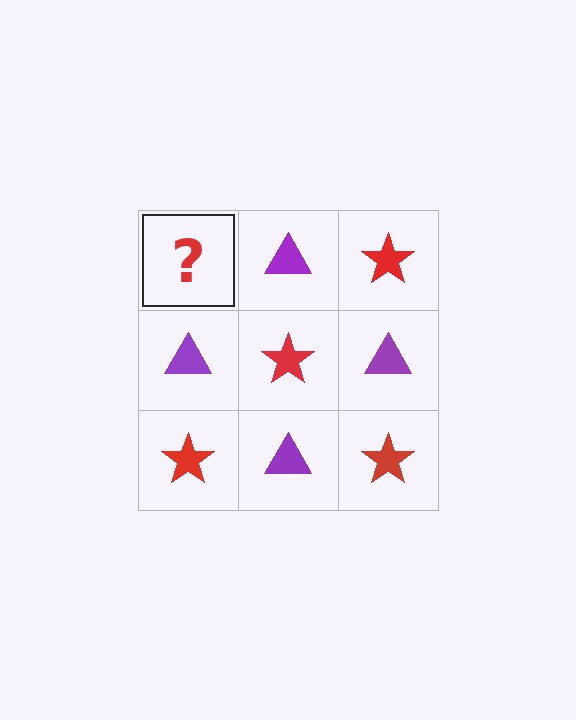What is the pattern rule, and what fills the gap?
The rule is that it alternates red star and purple triangle in a checkerboard pattern. The gap should be filled with a red star.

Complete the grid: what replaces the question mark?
The question mark should be replaced with a red star.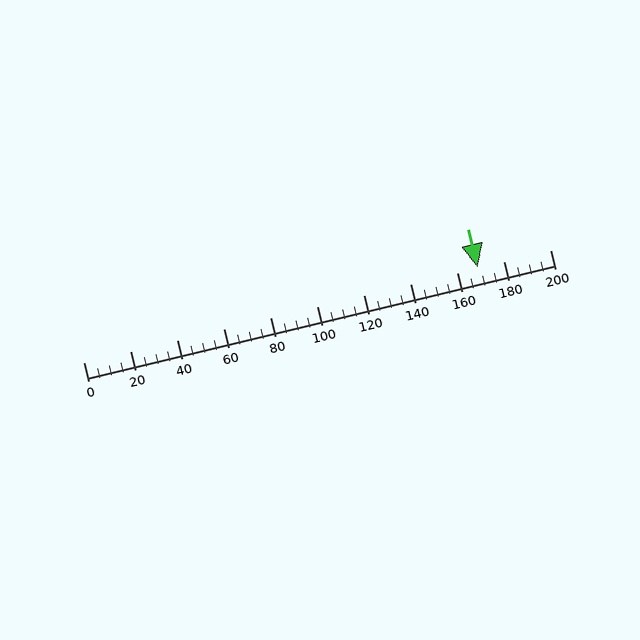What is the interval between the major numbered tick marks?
The major tick marks are spaced 20 units apart.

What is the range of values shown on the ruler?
The ruler shows values from 0 to 200.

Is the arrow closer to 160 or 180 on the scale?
The arrow is closer to 160.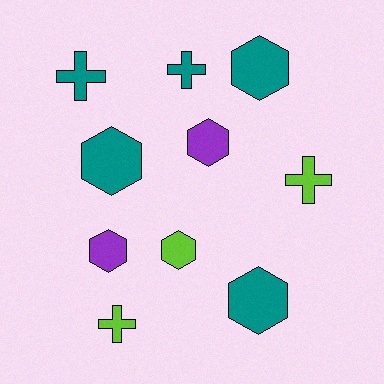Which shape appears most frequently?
Hexagon, with 6 objects.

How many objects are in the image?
There are 10 objects.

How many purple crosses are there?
There are no purple crosses.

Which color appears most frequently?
Teal, with 5 objects.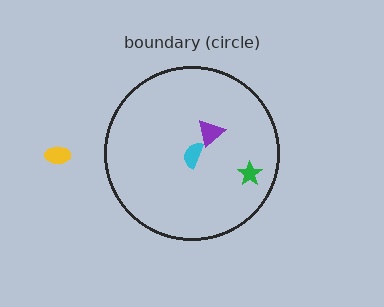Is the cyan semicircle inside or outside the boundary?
Inside.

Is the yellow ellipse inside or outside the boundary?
Outside.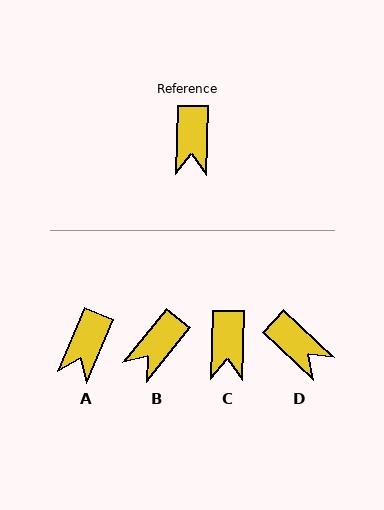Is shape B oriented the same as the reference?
No, it is off by about 37 degrees.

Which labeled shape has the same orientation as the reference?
C.